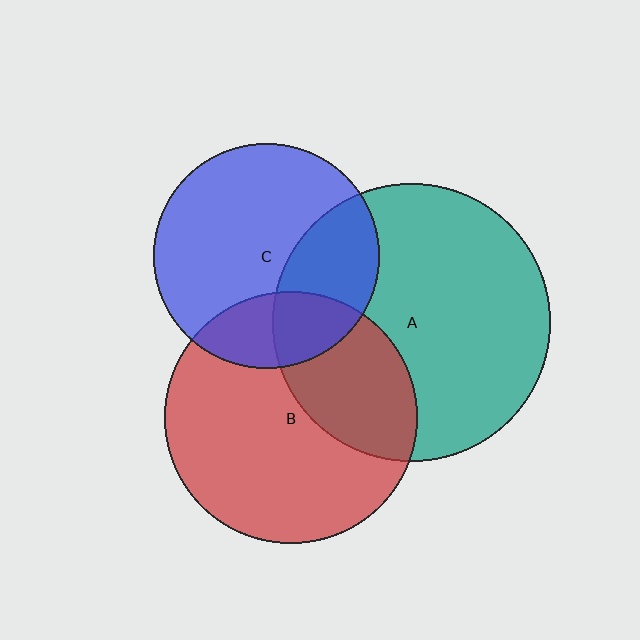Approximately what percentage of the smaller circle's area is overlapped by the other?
Approximately 35%.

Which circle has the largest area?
Circle A (teal).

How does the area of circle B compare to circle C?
Approximately 1.3 times.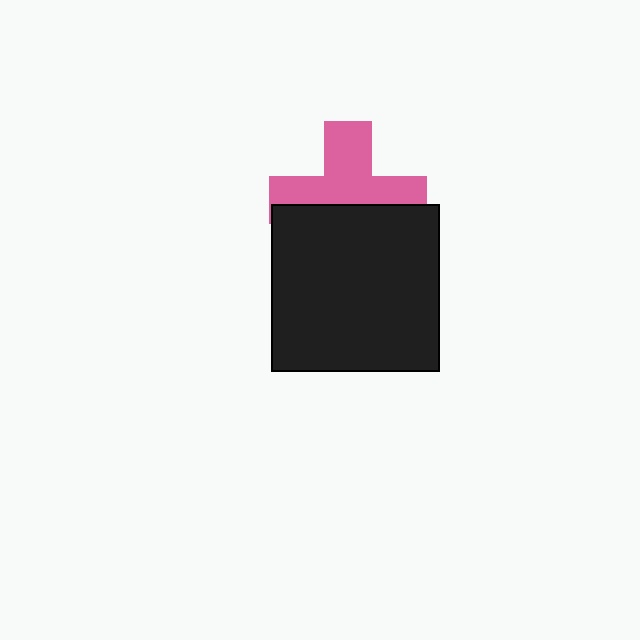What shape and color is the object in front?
The object in front is a black square.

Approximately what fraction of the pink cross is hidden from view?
Roughly 45% of the pink cross is hidden behind the black square.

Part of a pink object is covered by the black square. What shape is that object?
It is a cross.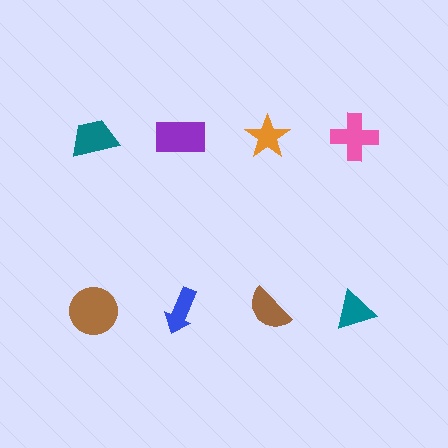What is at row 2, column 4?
A teal triangle.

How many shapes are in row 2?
4 shapes.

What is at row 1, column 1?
A teal trapezoid.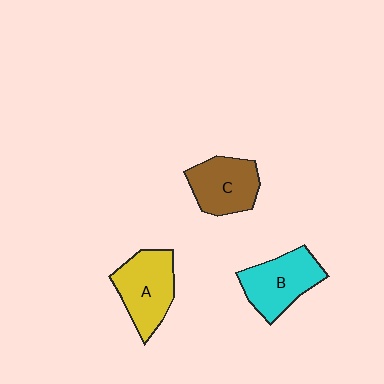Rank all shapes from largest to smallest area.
From largest to smallest: A (yellow), B (cyan), C (brown).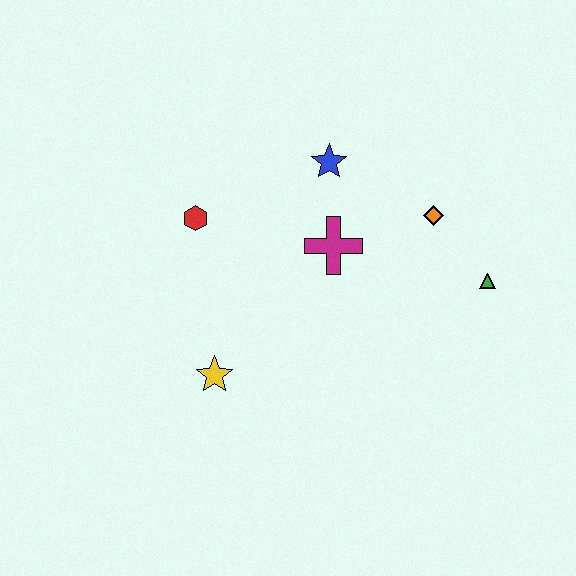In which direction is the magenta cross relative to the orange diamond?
The magenta cross is to the left of the orange diamond.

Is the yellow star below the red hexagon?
Yes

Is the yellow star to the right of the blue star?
No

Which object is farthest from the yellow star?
The green triangle is farthest from the yellow star.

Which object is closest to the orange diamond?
The green triangle is closest to the orange diamond.